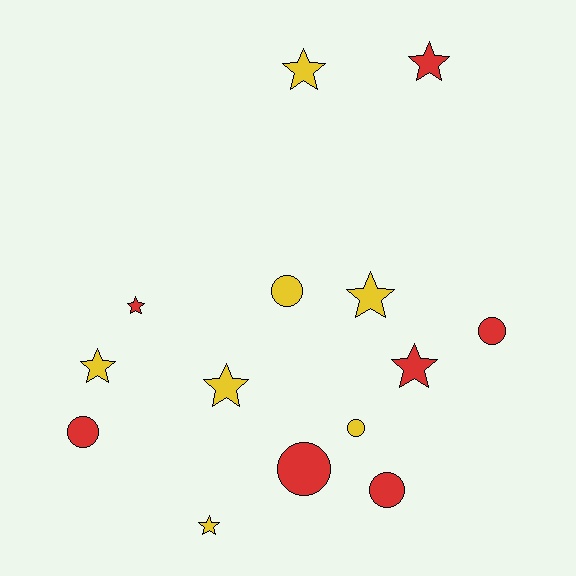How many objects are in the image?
There are 14 objects.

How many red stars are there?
There are 3 red stars.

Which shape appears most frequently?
Star, with 8 objects.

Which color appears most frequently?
Yellow, with 7 objects.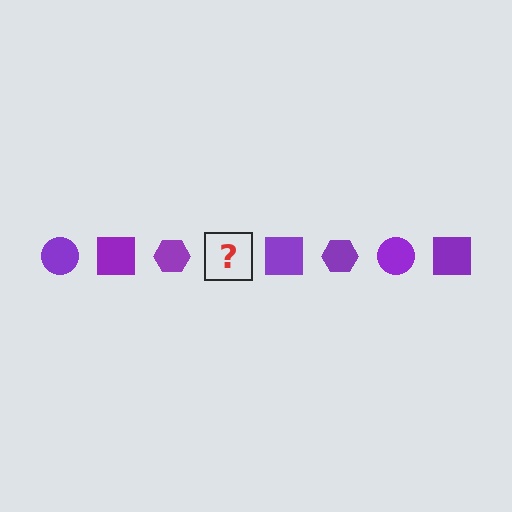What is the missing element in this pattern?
The missing element is a purple circle.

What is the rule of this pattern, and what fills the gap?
The rule is that the pattern cycles through circle, square, hexagon shapes in purple. The gap should be filled with a purple circle.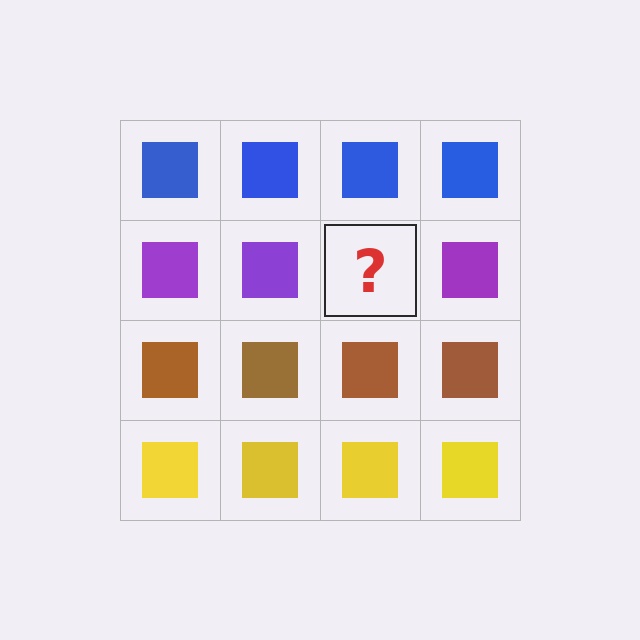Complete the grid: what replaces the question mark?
The question mark should be replaced with a purple square.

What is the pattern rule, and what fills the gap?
The rule is that each row has a consistent color. The gap should be filled with a purple square.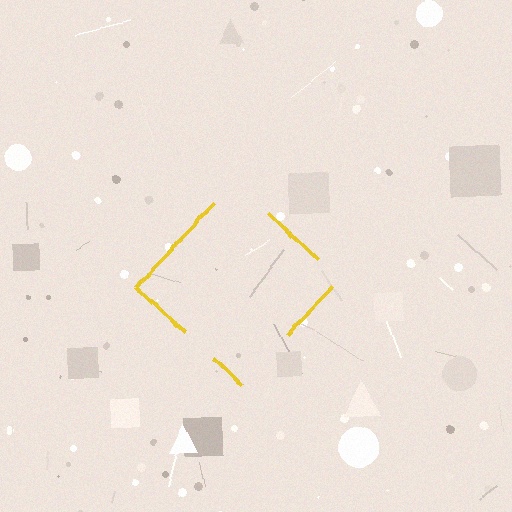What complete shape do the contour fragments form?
The contour fragments form a diamond.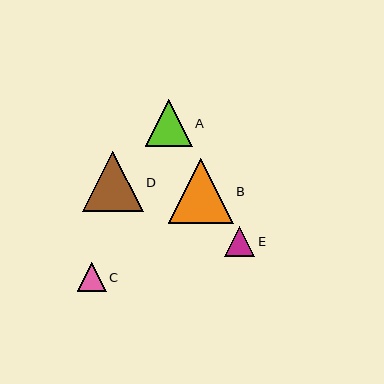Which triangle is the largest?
Triangle B is the largest with a size of approximately 65 pixels.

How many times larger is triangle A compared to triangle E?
Triangle A is approximately 1.6 times the size of triangle E.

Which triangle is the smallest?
Triangle C is the smallest with a size of approximately 29 pixels.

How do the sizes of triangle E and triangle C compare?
Triangle E and triangle C are approximately the same size.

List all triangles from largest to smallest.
From largest to smallest: B, D, A, E, C.